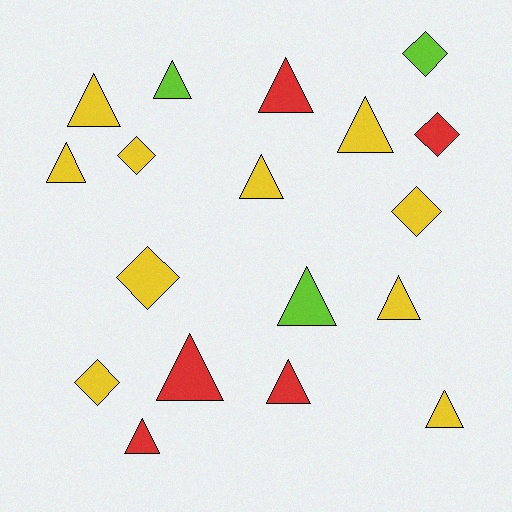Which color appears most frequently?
Yellow, with 10 objects.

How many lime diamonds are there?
There is 1 lime diamond.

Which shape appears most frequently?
Triangle, with 12 objects.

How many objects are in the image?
There are 18 objects.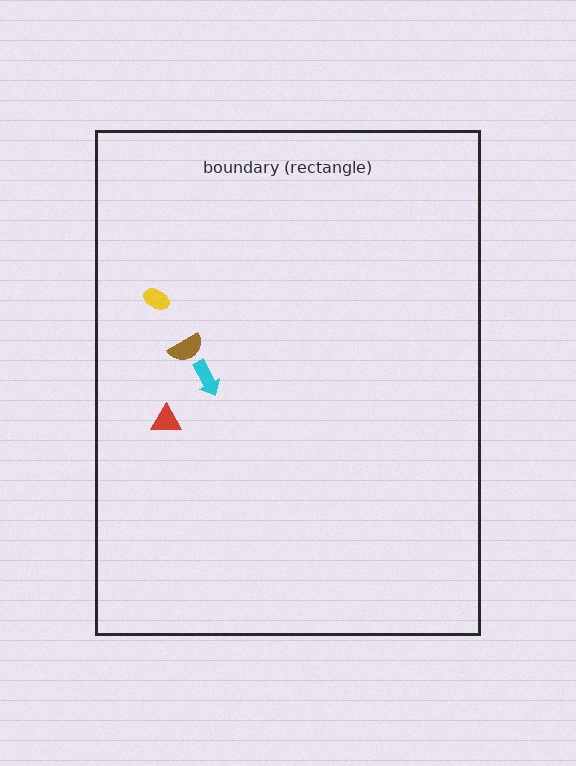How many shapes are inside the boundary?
4 inside, 0 outside.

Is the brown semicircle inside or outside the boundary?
Inside.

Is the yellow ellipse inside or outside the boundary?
Inside.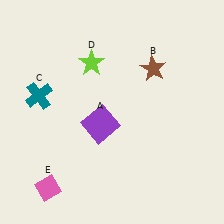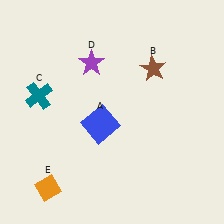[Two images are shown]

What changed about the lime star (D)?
In Image 1, D is lime. In Image 2, it changed to purple.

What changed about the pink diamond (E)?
In Image 1, E is pink. In Image 2, it changed to orange.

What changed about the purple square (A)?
In Image 1, A is purple. In Image 2, it changed to blue.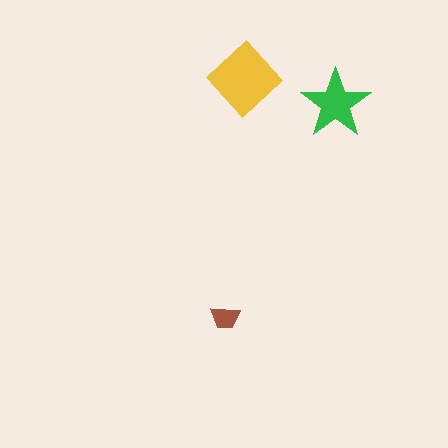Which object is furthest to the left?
The brown trapezoid is leftmost.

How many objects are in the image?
There are 3 objects in the image.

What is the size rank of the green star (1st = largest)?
2nd.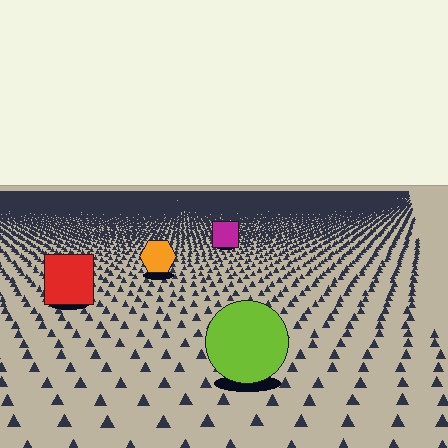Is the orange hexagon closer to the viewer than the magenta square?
Yes. The orange hexagon is closer — you can tell from the texture gradient: the ground texture is coarser near it.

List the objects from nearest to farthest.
From nearest to farthest: the lime circle, the red square, the orange hexagon, the magenta square.